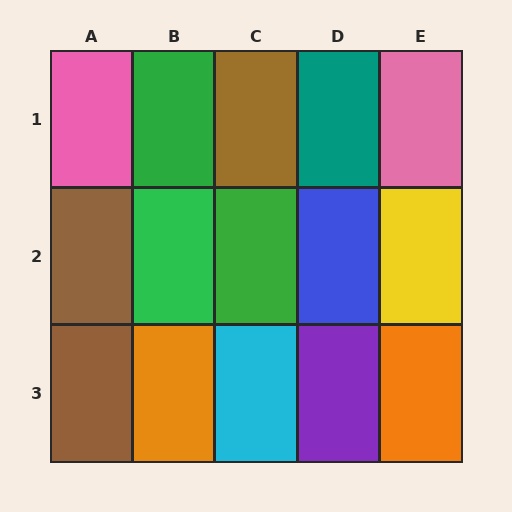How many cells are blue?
1 cell is blue.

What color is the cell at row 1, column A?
Pink.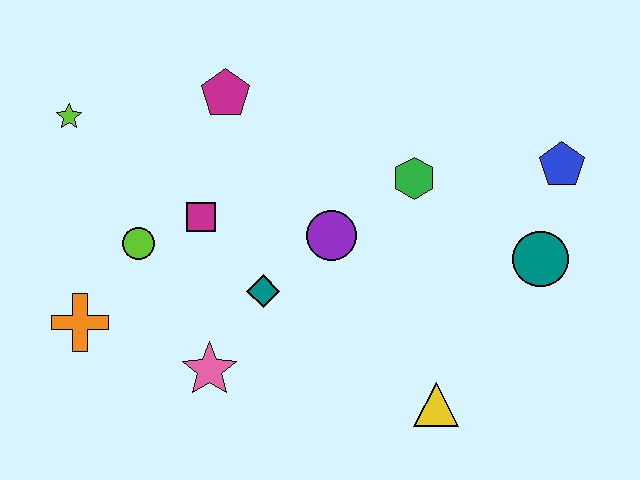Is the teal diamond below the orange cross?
No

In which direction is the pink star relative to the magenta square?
The pink star is below the magenta square.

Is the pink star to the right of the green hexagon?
No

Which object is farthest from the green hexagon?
The orange cross is farthest from the green hexagon.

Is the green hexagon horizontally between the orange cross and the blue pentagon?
Yes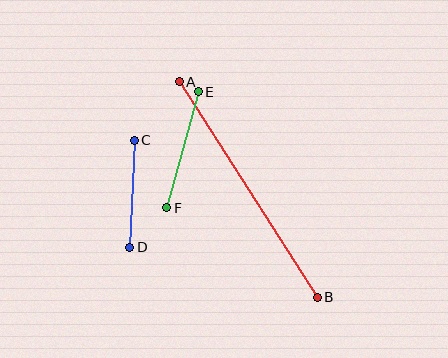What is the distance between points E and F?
The distance is approximately 120 pixels.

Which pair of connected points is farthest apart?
Points A and B are farthest apart.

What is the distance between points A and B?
The distance is approximately 256 pixels.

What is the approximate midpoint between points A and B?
The midpoint is at approximately (248, 190) pixels.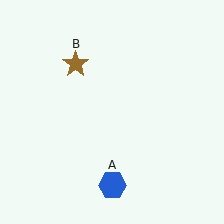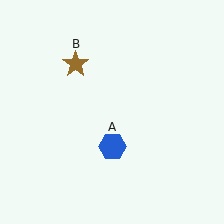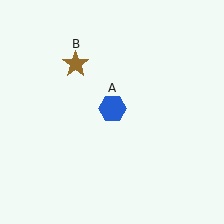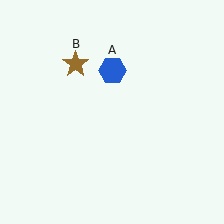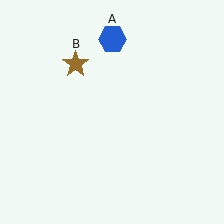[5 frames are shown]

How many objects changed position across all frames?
1 object changed position: blue hexagon (object A).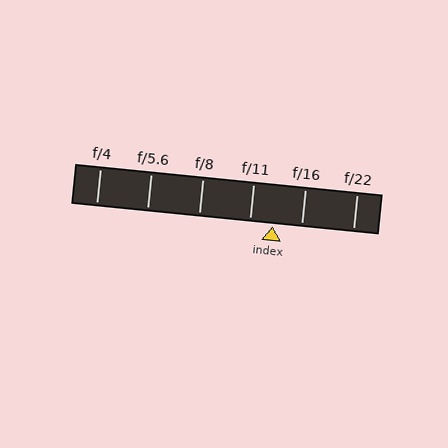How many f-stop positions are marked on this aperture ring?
There are 6 f-stop positions marked.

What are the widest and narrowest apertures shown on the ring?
The widest aperture shown is f/4 and the narrowest is f/22.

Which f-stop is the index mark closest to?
The index mark is closest to f/11.